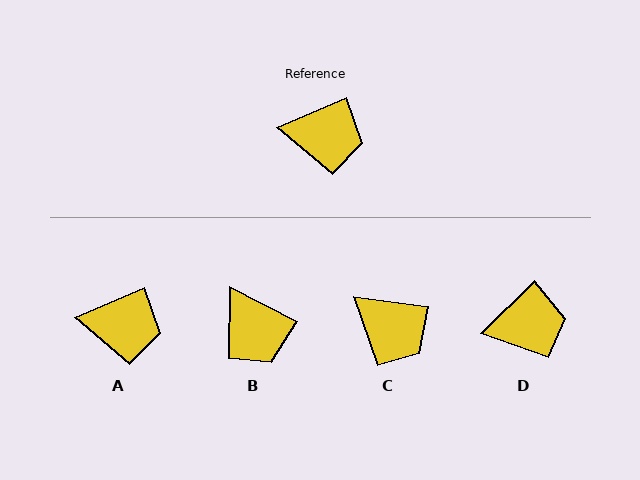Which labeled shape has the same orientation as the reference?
A.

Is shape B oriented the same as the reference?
No, it is off by about 51 degrees.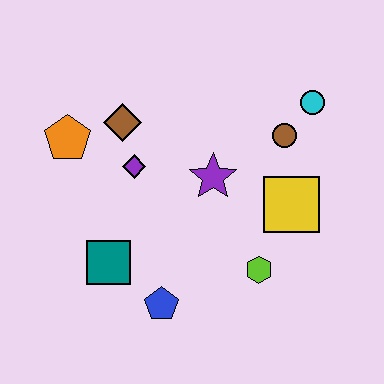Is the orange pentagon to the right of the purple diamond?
No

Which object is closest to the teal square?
The blue pentagon is closest to the teal square.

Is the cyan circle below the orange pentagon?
No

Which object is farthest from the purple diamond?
The cyan circle is farthest from the purple diamond.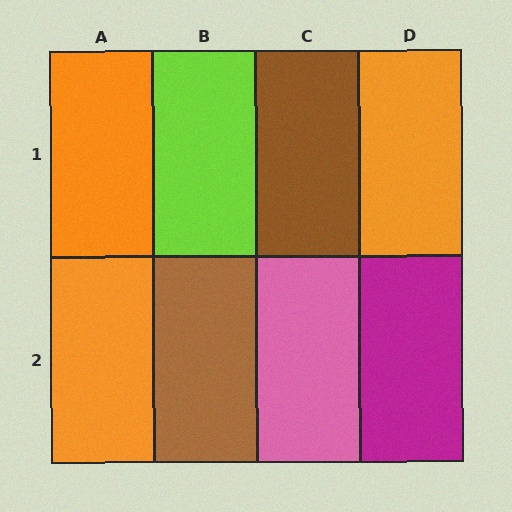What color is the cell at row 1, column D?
Orange.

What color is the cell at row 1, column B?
Lime.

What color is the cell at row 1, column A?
Orange.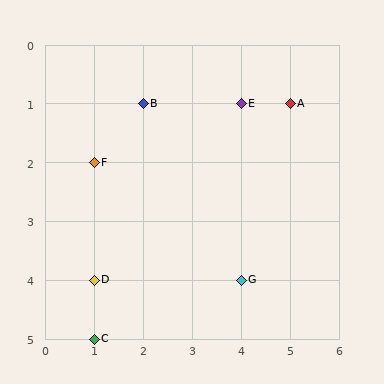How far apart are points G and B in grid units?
Points G and B are 2 columns and 3 rows apart (about 3.6 grid units diagonally).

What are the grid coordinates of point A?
Point A is at grid coordinates (5, 1).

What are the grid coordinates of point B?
Point B is at grid coordinates (2, 1).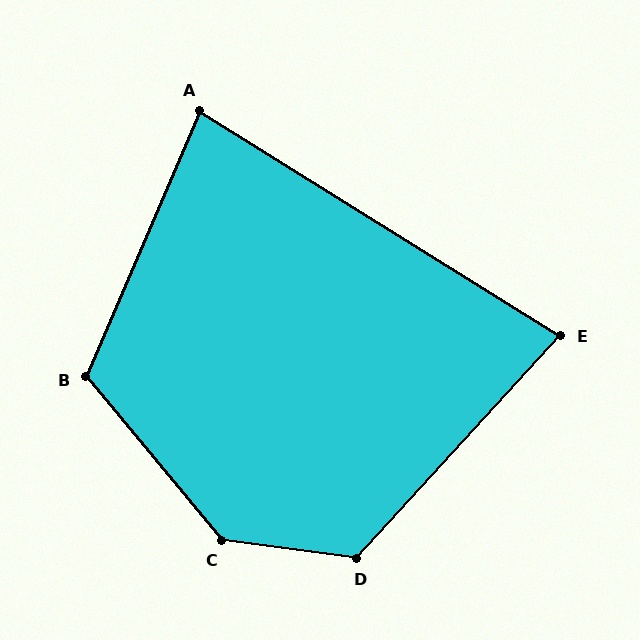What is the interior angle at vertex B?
Approximately 117 degrees (obtuse).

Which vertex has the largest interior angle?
C, at approximately 137 degrees.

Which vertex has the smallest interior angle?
E, at approximately 79 degrees.